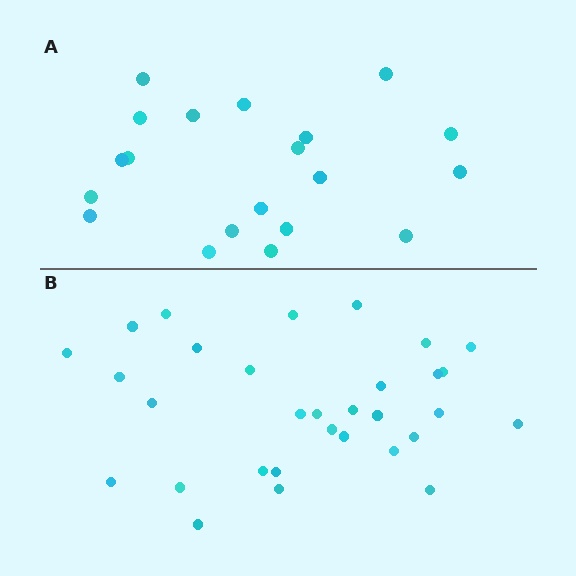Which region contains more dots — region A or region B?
Region B (the bottom region) has more dots.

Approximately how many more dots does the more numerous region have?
Region B has roughly 12 or so more dots than region A.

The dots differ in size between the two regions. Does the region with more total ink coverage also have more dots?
No. Region A has more total ink coverage because its dots are larger, but region B actually contains more individual dots. Total area can be misleading — the number of items is what matters here.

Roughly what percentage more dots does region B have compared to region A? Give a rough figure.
About 55% more.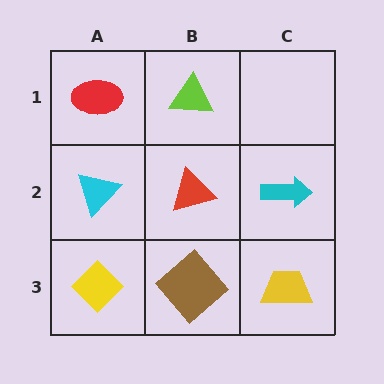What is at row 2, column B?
A red triangle.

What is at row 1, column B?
A lime triangle.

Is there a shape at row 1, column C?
No, that cell is empty.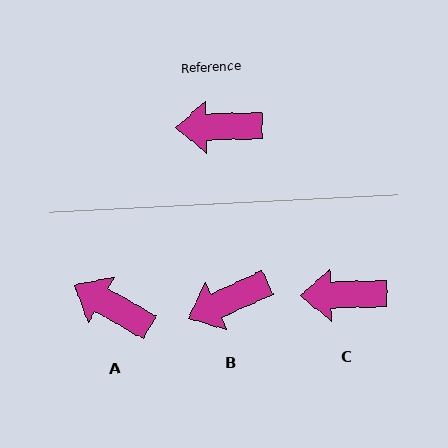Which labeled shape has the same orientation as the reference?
C.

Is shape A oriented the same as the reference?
No, it is off by about 31 degrees.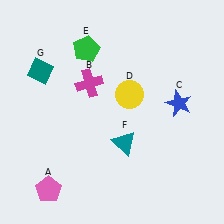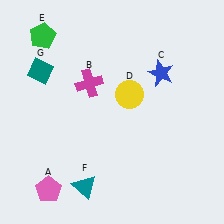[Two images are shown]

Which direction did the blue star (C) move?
The blue star (C) moved up.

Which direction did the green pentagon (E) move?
The green pentagon (E) moved left.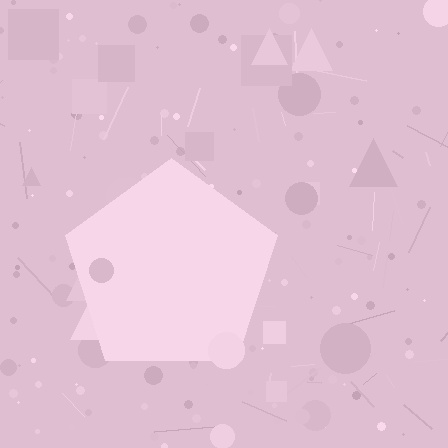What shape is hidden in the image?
A pentagon is hidden in the image.